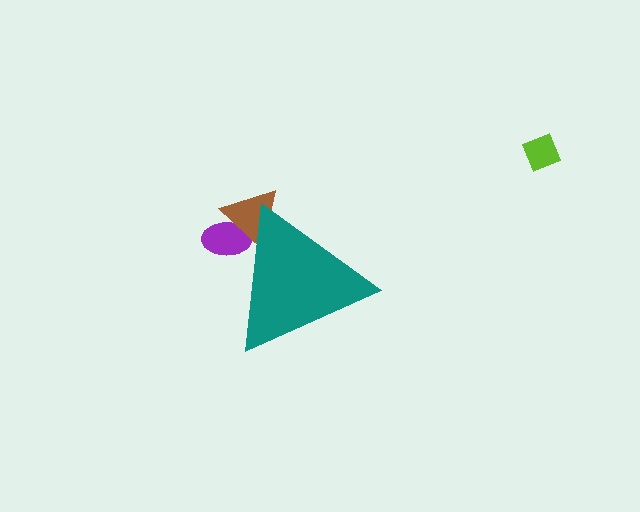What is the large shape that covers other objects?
A teal triangle.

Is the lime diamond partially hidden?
No, the lime diamond is fully visible.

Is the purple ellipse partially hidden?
Yes, the purple ellipse is partially hidden behind the teal triangle.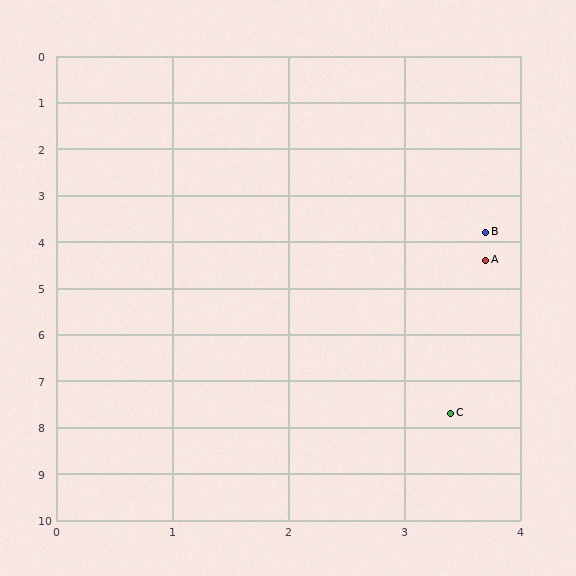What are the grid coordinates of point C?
Point C is at approximately (3.4, 7.7).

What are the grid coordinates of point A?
Point A is at approximately (3.7, 4.4).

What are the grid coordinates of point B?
Point B is at approximately (3.7, 3.8).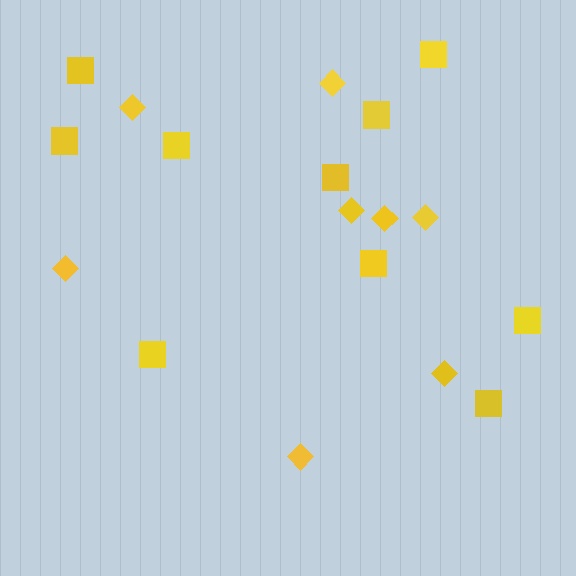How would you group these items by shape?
There are 2 groups: one group of squares (10) and one group of diamonds (8).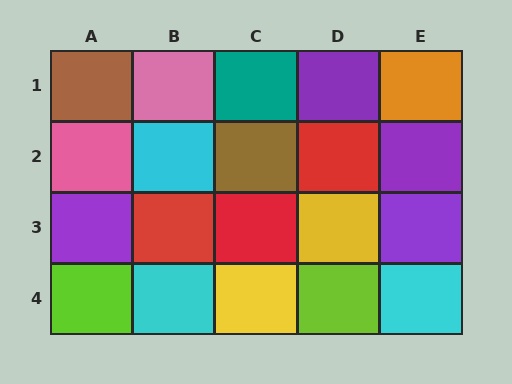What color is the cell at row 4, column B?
Cyan.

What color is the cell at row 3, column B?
Red.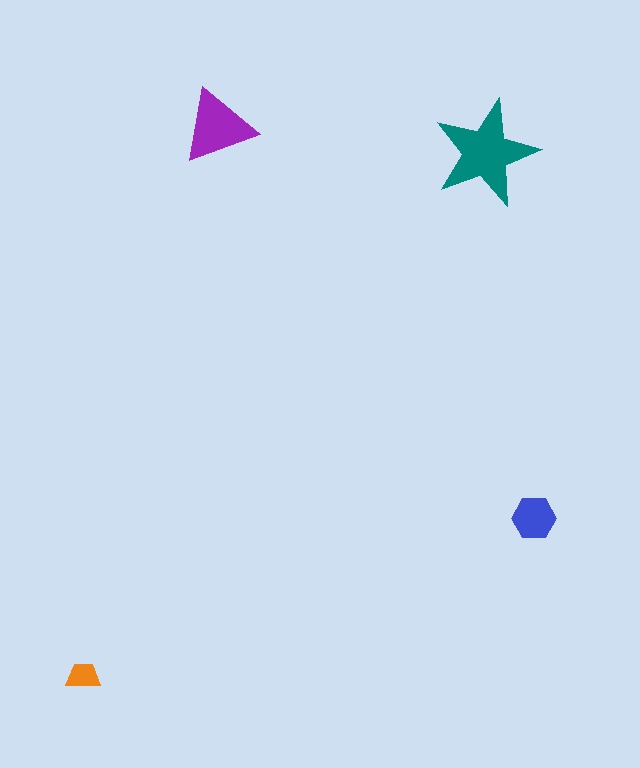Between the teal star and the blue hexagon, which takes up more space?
The teal star.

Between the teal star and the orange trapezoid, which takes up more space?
The teal star.